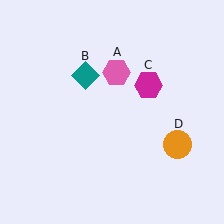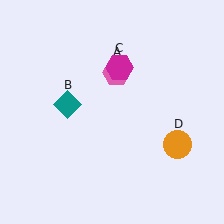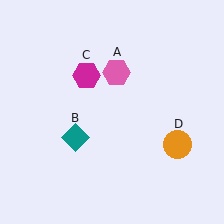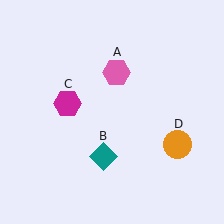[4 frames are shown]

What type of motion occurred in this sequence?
The teal diamond (object B), magenta hexagon (object C) rotated counterclockwise around the center of the scene.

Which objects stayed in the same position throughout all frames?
Pink hexagon (object A) and orange circle (object D) remained stationary.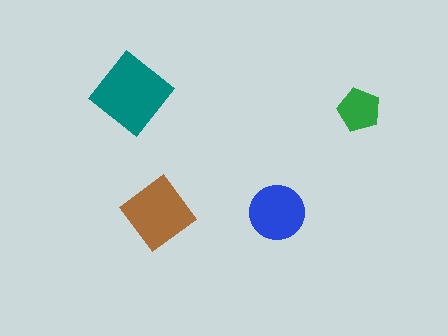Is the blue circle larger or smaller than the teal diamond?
Smaller.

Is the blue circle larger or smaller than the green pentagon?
Larger.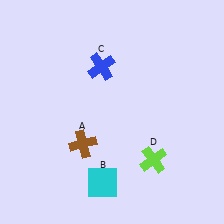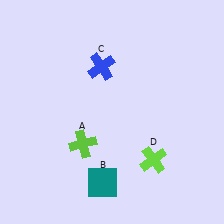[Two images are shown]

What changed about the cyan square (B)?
In Image 1, B is cyan. In Image 2, it changed to teal.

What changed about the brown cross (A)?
In Image 1, A is brown. In Image 2, it changed to lime.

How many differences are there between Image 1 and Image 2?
There are 2 differences between the two images.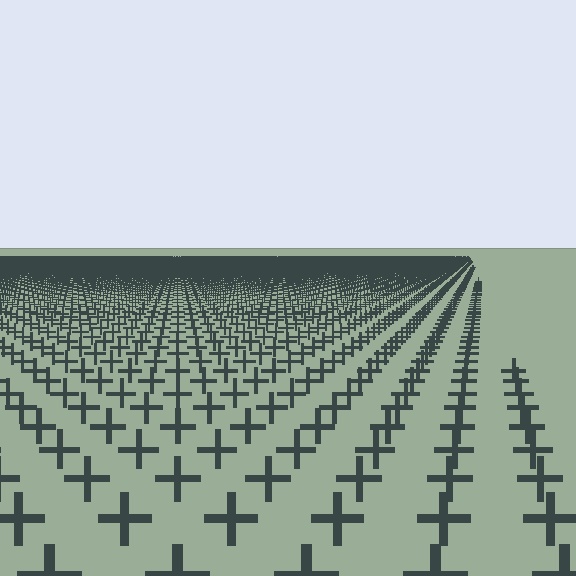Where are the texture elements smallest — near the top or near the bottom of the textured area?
Near the top.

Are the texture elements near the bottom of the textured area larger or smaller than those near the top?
Larger. Near the bottom, elements are closer to the viewer and appear at a bigger on-screen size.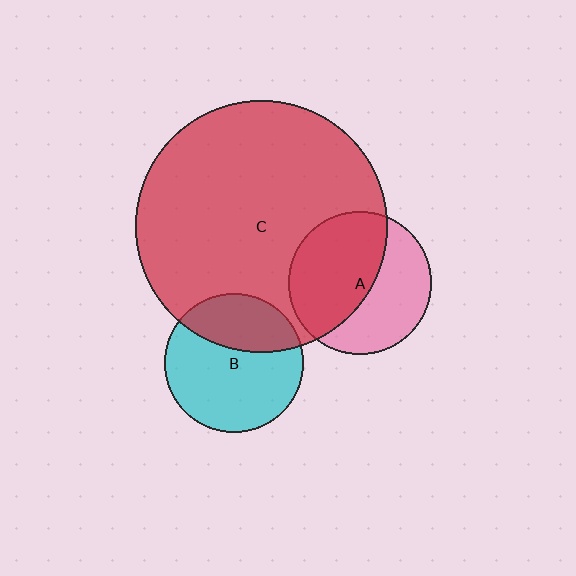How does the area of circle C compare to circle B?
Approximately 3.3 times.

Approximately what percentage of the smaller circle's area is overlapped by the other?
Approximately 35%.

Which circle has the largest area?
Circle C (red).